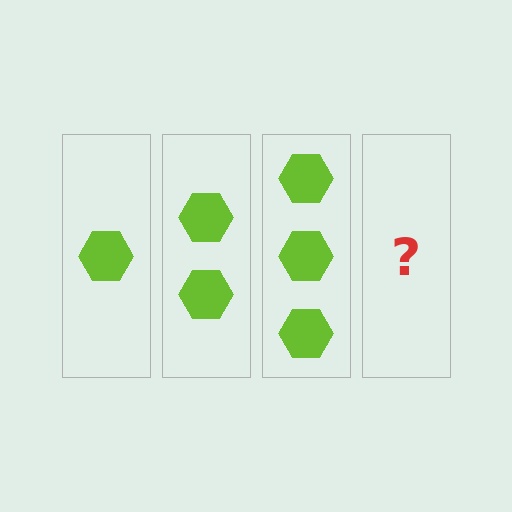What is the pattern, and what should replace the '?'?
The pattern is that each step adds one more hexagon. The '?' should be 4 hexagons.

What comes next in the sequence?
The next element should be 4 hexagons.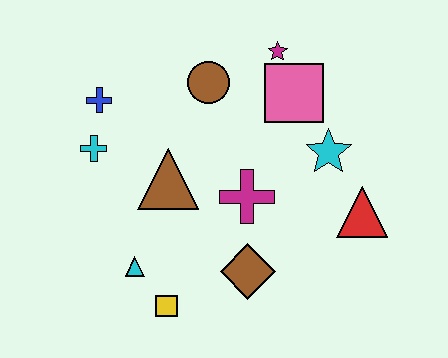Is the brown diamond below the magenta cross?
Yes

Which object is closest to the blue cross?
The cyan cross is closest to the blue cross.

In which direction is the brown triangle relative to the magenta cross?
The brown triangle is to the left of the magenta cross.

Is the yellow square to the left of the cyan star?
Yes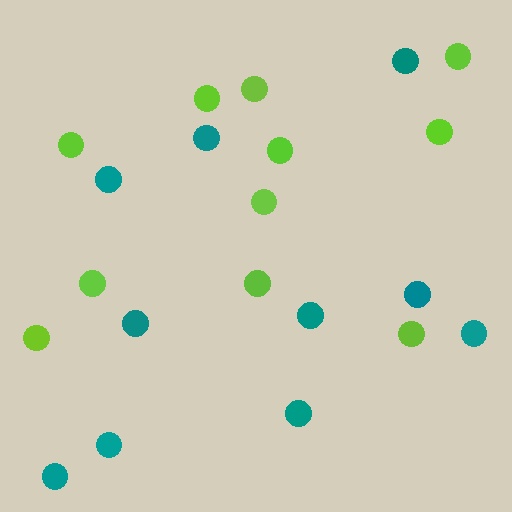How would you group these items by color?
There are 2 groups: one group of lime circles (11) and one group of teal circles (10).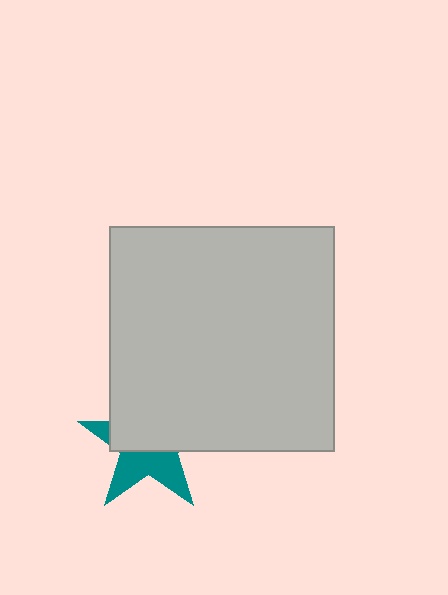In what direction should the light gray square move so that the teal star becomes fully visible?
The light gray square should move up. That is the shortest direction to clear the overlap and leave the teal star fully visible.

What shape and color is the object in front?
The object in front is a light gray square.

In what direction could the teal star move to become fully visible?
The teal star could move down. That would shift it out from behind the light gray square entirely.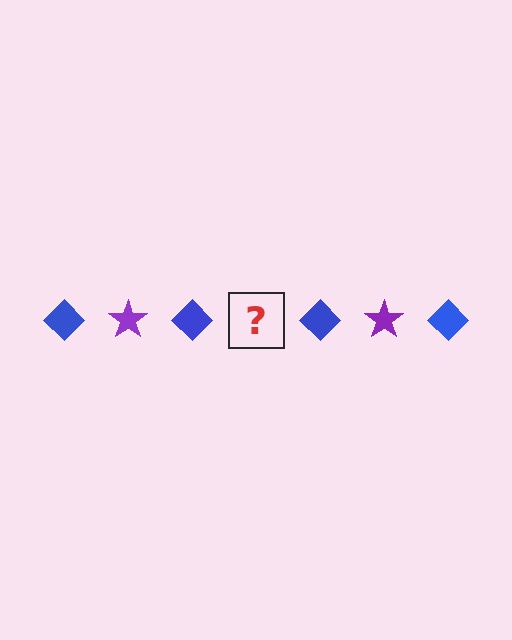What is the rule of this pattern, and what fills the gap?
The rule is that the pattern alternates between blue diamond and purple star. The gap should be filled with a purple star.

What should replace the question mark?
The question mark should be replaced with a purple star.